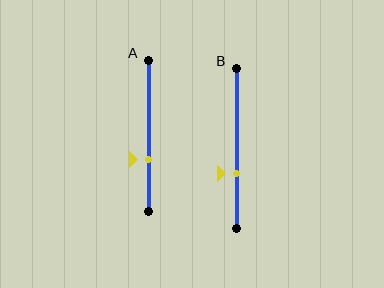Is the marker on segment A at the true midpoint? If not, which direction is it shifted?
No, the marker on segment A is shifted downward by about 16% of the segment length.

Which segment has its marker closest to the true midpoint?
Segment A has its marker closest to the true midpoint.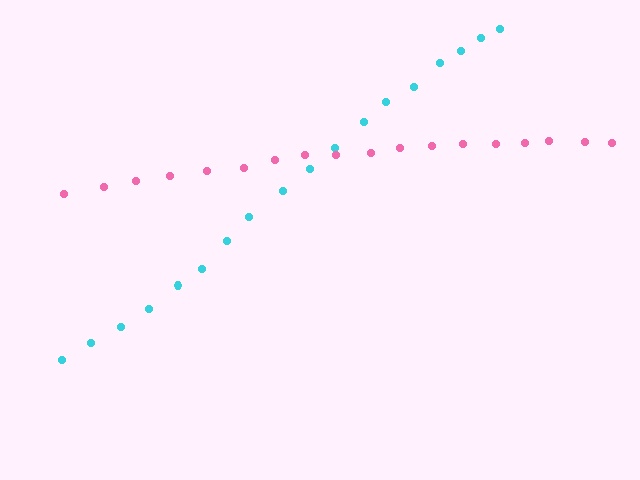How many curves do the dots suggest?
There are 2 distinct paths.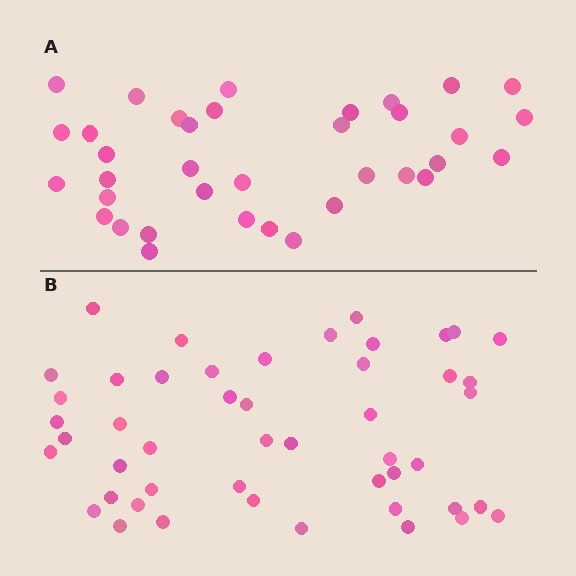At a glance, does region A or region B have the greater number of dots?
Region B (the bottom region) has more dots.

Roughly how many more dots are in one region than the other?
Region B has roughly 12 or so more dots than region A.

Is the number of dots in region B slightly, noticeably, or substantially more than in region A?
Region B has noticeably more, but not dramatically so. The ratio is roughly 1.3 to 1.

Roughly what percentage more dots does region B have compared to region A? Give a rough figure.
About 35% more.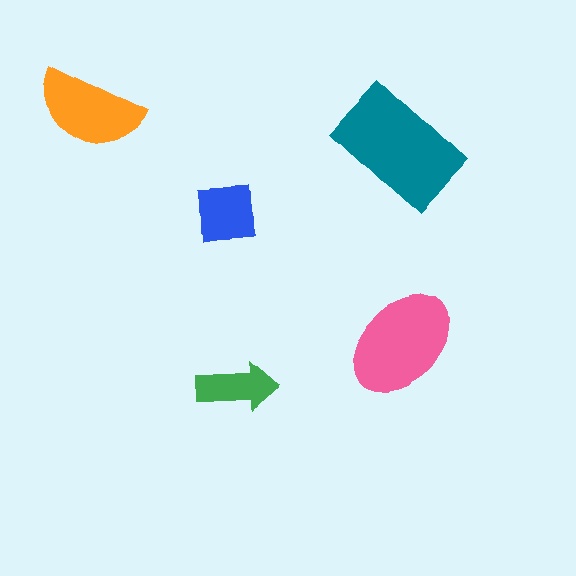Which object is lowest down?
The green arrow is bottommost.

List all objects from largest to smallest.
The teal rectangle, the pink ellipse, the orange semicircle, the blue square, the green arrow.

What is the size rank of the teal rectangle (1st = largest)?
1st.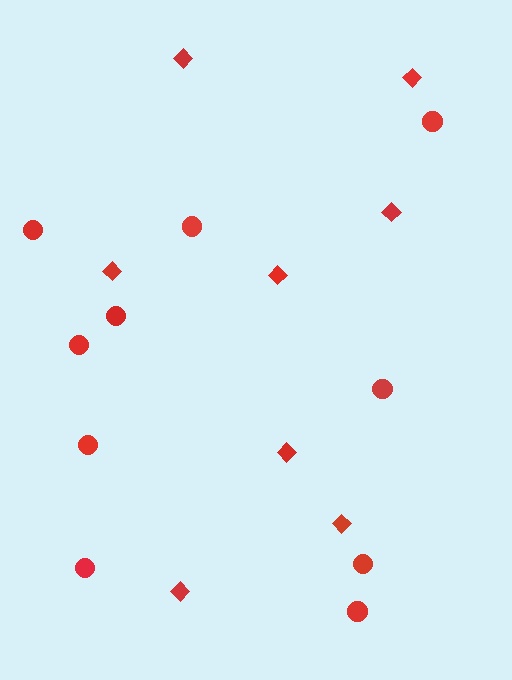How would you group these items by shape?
There are 2 groups: one group of circles (10) and one group of diamonds (8).